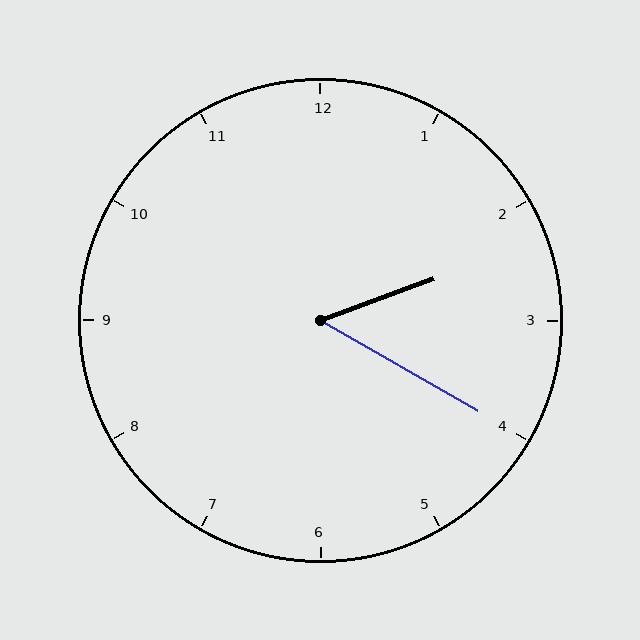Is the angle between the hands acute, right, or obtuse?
It is acute.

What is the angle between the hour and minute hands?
Approximately 50 degrees.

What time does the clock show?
2:20.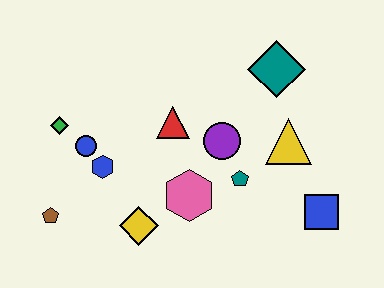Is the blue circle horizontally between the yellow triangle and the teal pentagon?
No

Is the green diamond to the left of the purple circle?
Yes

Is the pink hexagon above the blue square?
Yes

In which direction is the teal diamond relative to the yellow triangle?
The teal diamond is above the yellow triangle.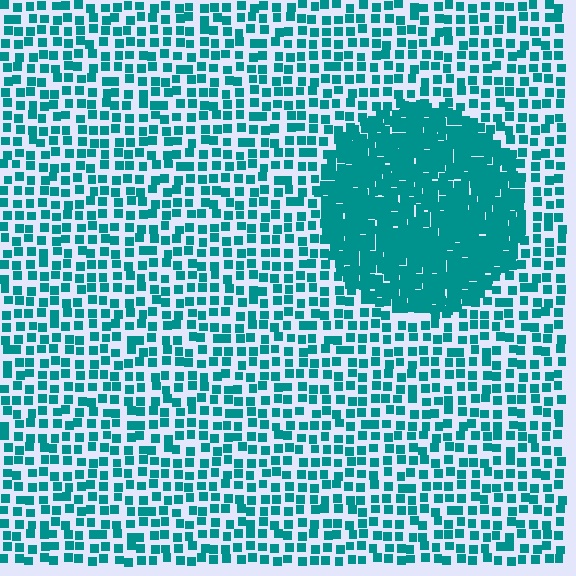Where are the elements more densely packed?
The elements are more densely packed inside the circle boundary.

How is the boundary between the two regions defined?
The boundary is defined by a change in element density (approximately 2.5x ratio). All elements are the same color, size, and shape.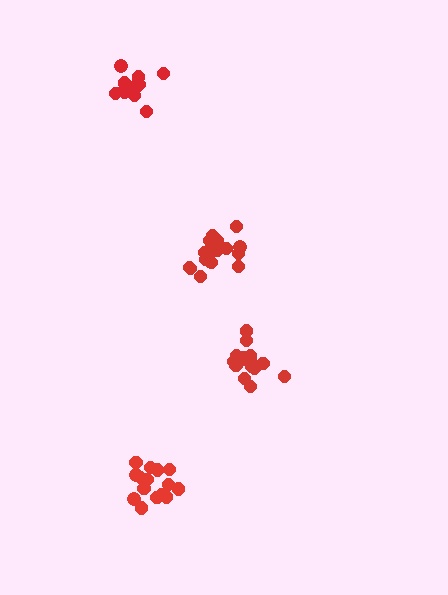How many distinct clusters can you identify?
There are 4 distinct clusters.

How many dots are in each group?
Group 1: 16 dots, Group 2: 16 dots, Group 3: 18 dots, Group 4: 12 dots (62 total).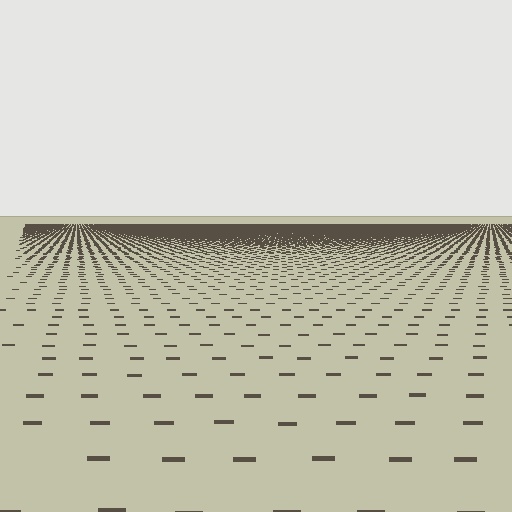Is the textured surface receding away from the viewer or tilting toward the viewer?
The surface is receding away from the viewer. Texture elements get smaller and denser toward the top.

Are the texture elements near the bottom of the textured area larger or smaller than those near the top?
Larger. Near the bottom, elements are closer to the viewer and appear at a bigger on-screen size.